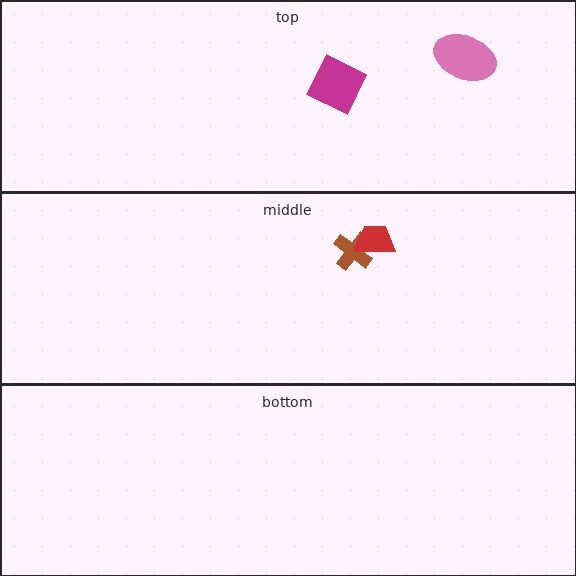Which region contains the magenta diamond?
The top region.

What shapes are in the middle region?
The brown cross, the red trapezoid.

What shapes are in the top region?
The magenta diamond, the pink ellipse.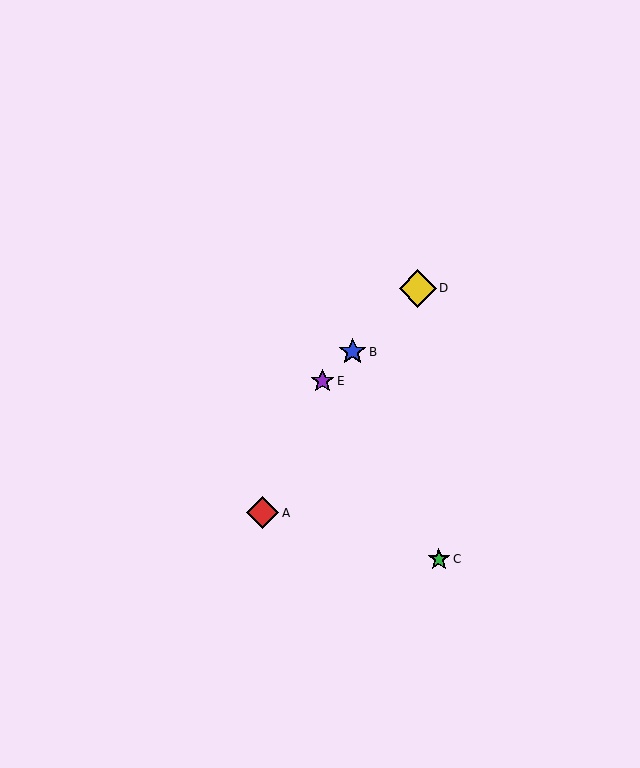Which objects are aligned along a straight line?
Objects B, D, E are aligned along a straight line.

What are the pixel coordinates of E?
Object E is at (322, 381).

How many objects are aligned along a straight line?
3 objects (B, D, E) are aligned along a straight line.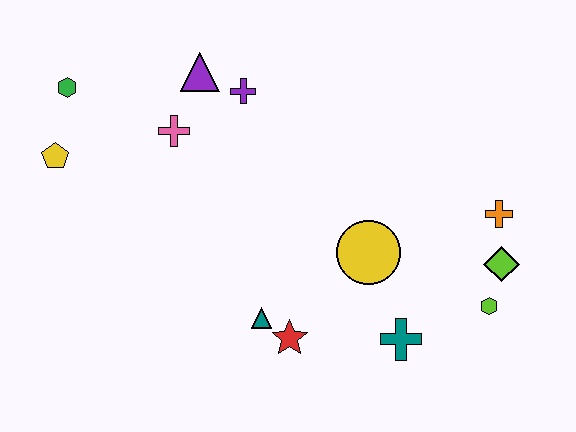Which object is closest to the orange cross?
The lime diamond is closest to the orange cross.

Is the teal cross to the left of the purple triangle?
No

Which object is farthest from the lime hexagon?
The green hexagon is farthest from the lime hexagon.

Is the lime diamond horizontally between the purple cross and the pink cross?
No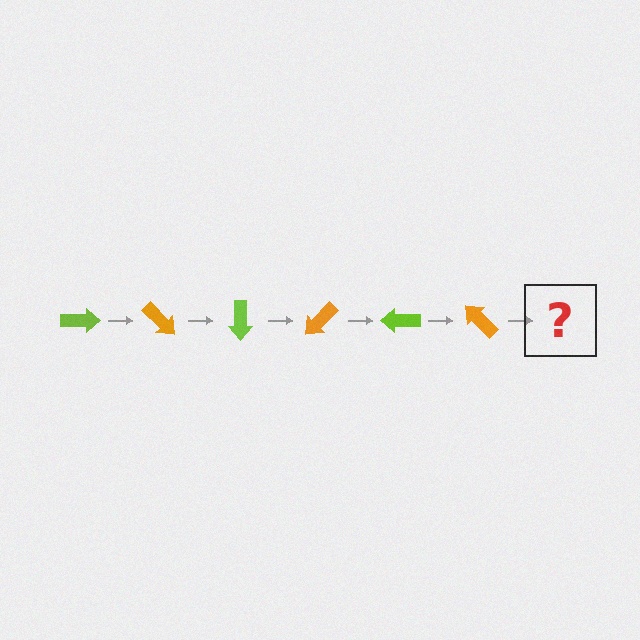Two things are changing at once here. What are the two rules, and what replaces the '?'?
The two rules are that it rotates 45 degrees each step and the color cycles through lime and orange. The '?' should be a lime arrow, rotated 270 degrees from the start.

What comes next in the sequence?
The next element should be a lime arrow, rotated 270 degrees from the start.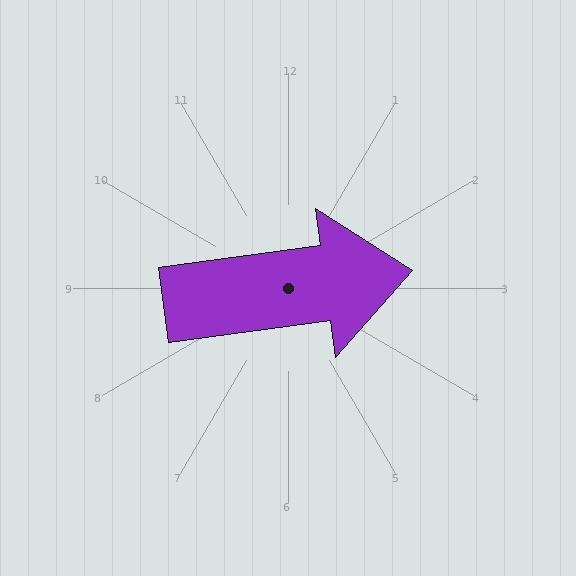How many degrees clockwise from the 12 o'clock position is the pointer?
Approximately 82 degrees.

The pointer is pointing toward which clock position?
Roughly 3 o'clock.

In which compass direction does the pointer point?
East.